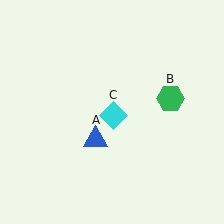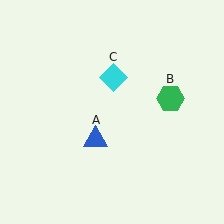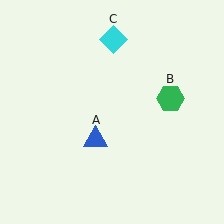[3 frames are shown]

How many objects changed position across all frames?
1 object changed position: cyan diamond (object C).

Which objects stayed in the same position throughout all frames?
Blue triangle (object A) and green hexagon (object B) remained stationary.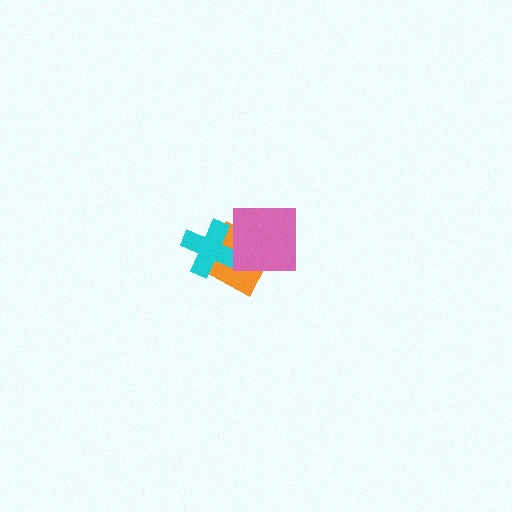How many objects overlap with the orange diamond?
2 objects overlap with the orange diamond.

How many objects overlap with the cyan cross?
1 object overlaps with the cyan cross.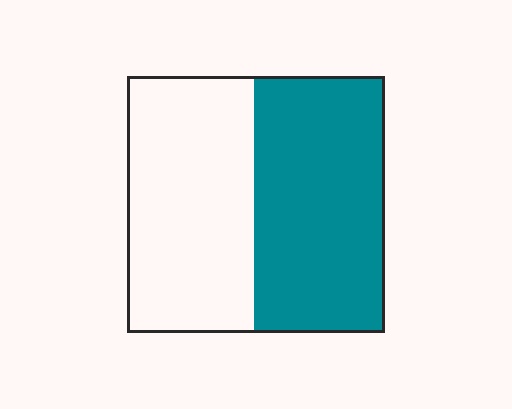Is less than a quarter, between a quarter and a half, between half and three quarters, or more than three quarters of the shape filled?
Between half and three quarters.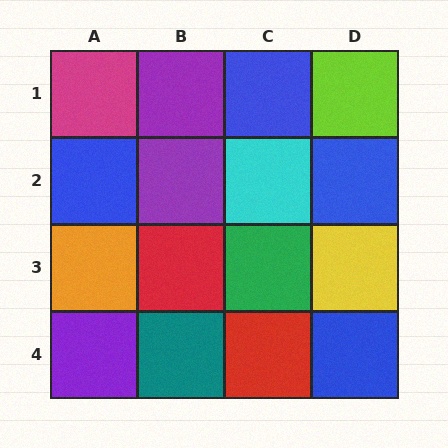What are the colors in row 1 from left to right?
Magenta, purple, blue, lime.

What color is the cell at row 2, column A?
Blue.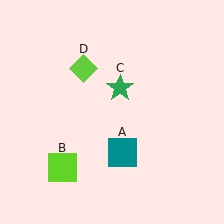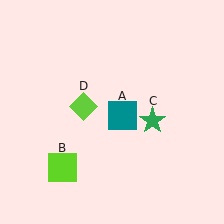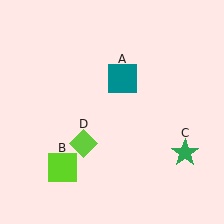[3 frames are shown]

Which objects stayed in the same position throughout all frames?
Lime square (object B) remained stationary.